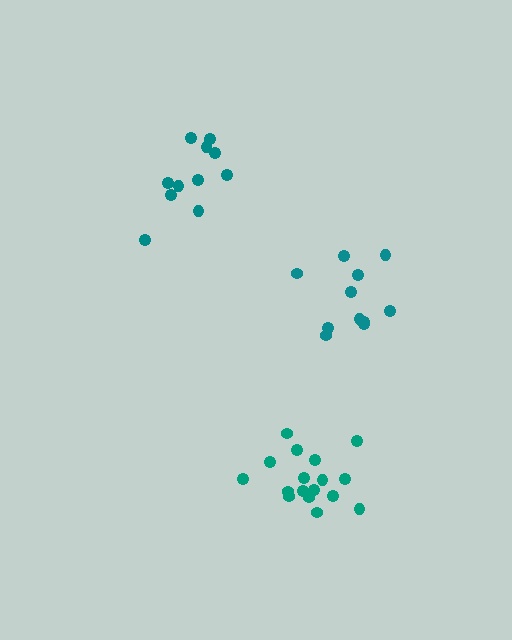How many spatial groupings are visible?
There are 3 spatial groupings.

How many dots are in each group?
Group 1: 17 dots, Group 2: 11 dots, Group 3: 11 dots (39 total).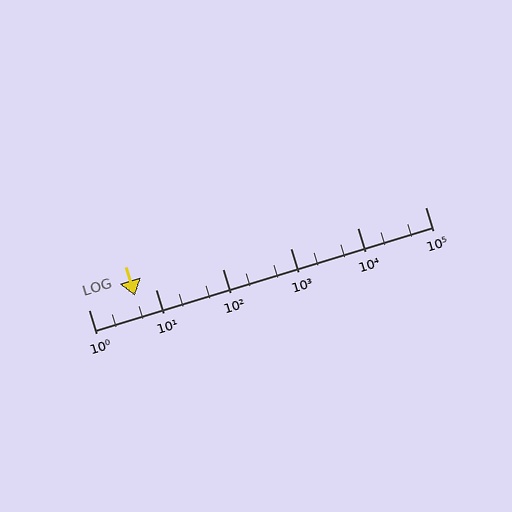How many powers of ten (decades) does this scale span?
The scale spans 5 decades, from 1 to 100000.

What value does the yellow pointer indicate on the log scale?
The pointer indicates approximately 4.9.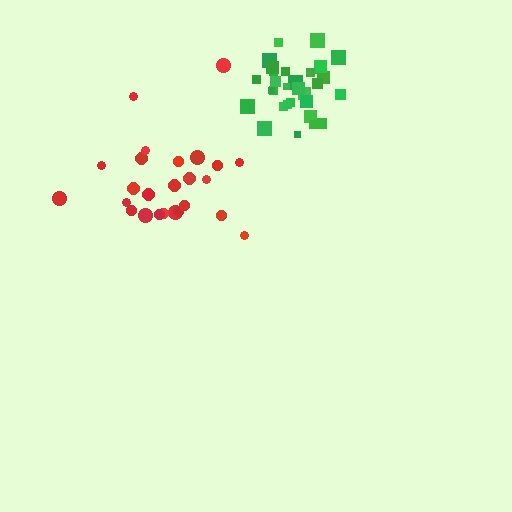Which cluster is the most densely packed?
Green.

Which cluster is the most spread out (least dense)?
Red.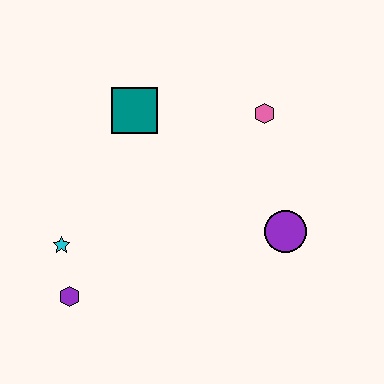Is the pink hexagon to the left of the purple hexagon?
No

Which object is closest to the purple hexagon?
The cyan star is closest to the purple hexagon.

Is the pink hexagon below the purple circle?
No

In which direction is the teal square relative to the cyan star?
The teal square is above the cyan star.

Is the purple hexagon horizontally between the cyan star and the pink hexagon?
Yes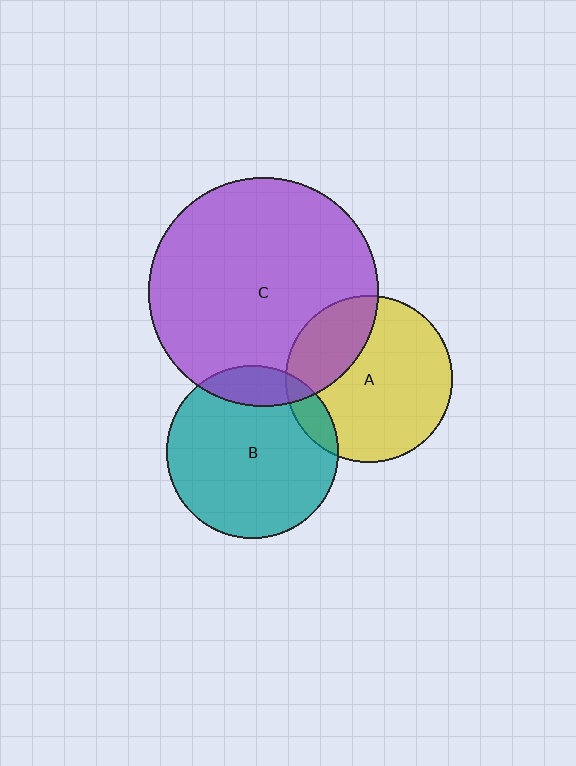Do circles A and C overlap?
Yes.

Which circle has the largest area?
Circle C (purple).